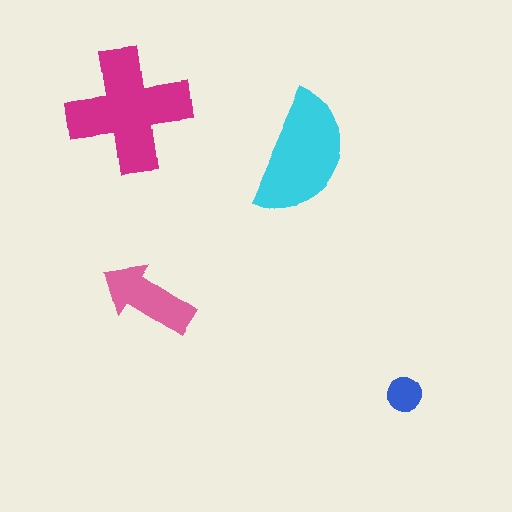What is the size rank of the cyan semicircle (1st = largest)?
2nd.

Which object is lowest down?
The blue circle is bottommost.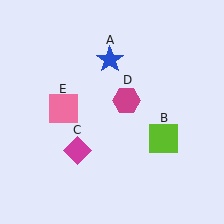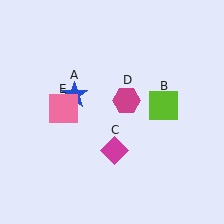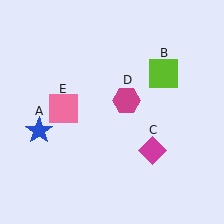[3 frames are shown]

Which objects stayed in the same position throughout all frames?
Magenta hexagon (object D) and pink square (object E) remained stationary.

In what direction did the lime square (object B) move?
The lime square (object B) moved up.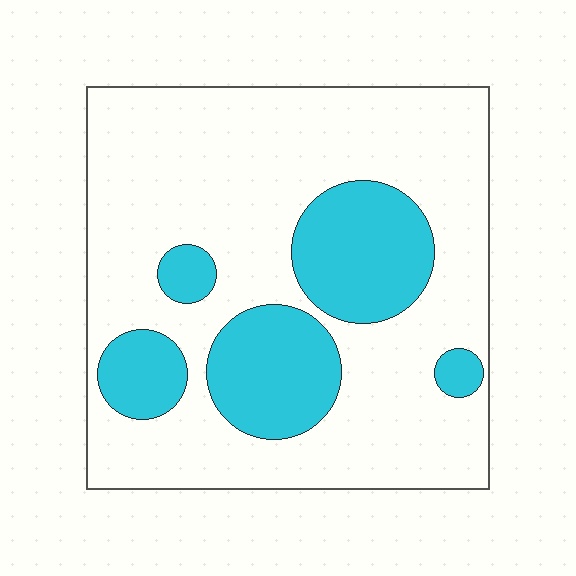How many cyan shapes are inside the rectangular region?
5.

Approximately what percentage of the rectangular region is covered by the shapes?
Approximately 25%.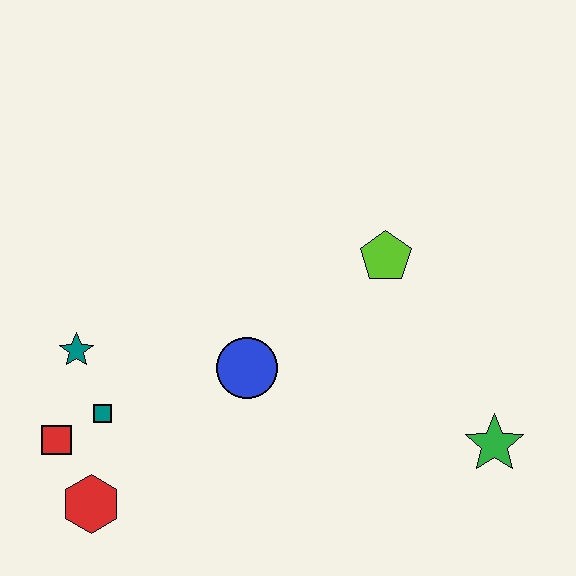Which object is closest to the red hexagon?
The red square is closest to the red hexagon.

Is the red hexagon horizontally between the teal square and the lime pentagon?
No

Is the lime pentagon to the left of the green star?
Yes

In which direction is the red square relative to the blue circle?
The red square is to the left of the blue circle.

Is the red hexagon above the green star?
No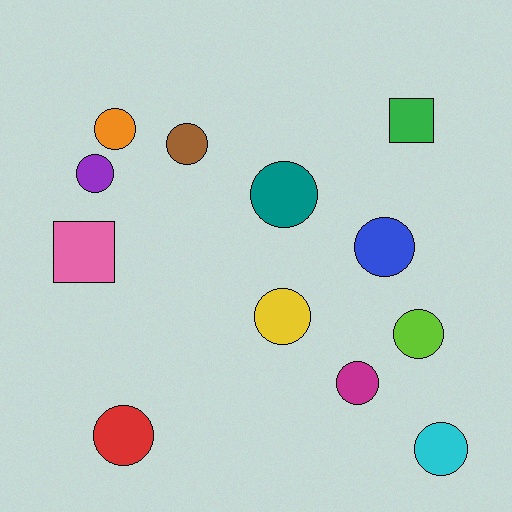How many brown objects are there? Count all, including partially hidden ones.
There is 1 brown object.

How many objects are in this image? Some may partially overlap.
There are 12 objects.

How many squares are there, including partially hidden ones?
There are 2 squares.